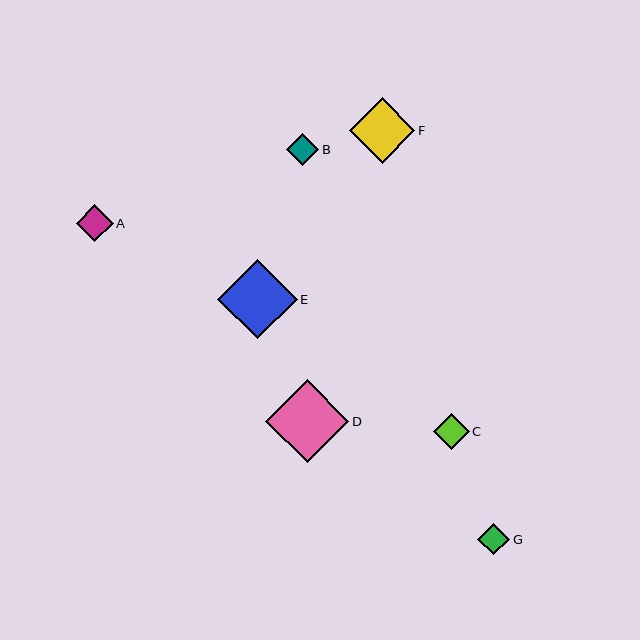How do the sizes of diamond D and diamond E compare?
Diamond D and diamond E are approximately the same size.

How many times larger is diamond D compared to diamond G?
Diamond D is approximately 2.6 times the size of diamond G.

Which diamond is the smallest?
Diamond G is the smallest with a size of approximately 32 pixels.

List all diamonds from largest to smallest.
From largest to smallest: D, E, F, A, C, B, G.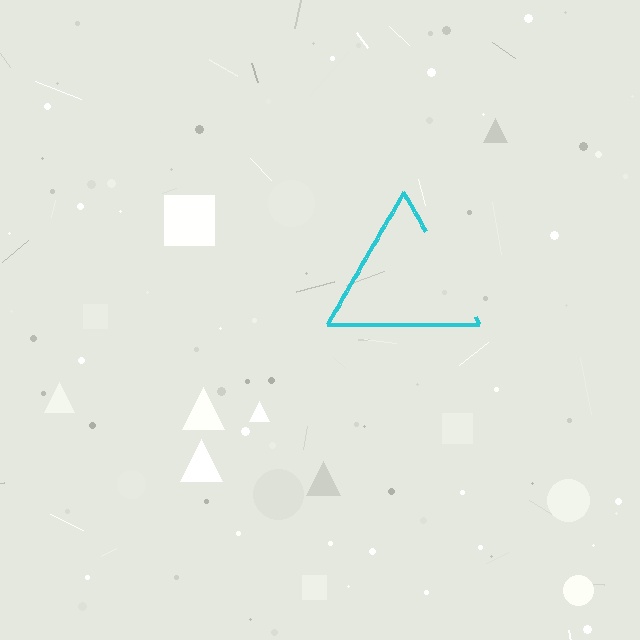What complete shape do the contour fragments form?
The contour fragments form a triangle.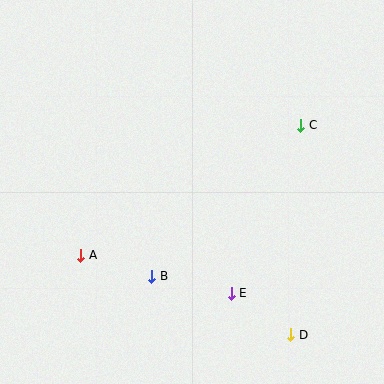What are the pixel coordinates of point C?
Point C is at (301, 125).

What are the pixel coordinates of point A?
Point A is at (81, 255).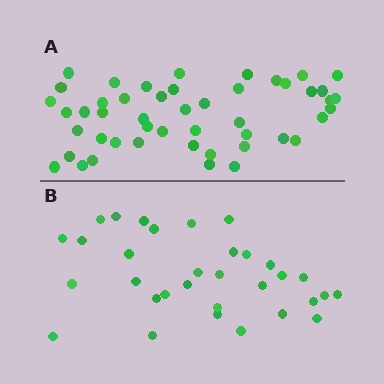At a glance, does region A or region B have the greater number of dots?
Region A (the top region) has more dots.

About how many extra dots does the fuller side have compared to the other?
Region A has approximately 15 more dots than region B.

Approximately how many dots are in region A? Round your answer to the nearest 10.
About 50 dots. (The exact count is 48, which rounds to 50.)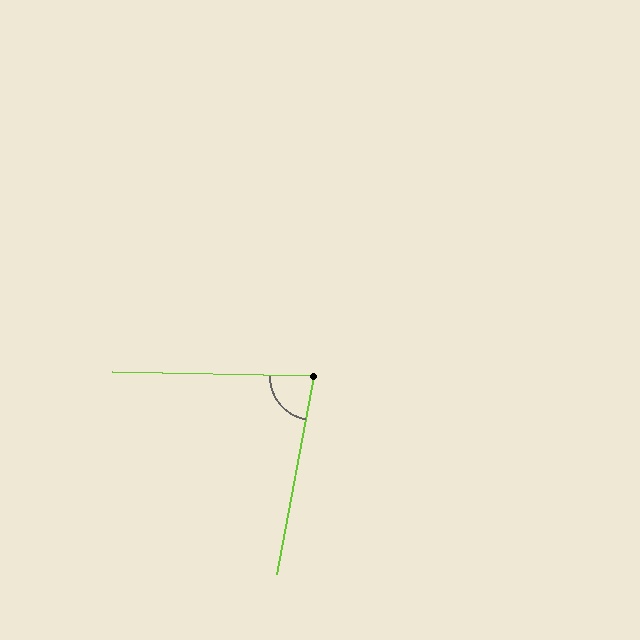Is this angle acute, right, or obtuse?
It is acute.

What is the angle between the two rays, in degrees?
Approximately 80 degrees.